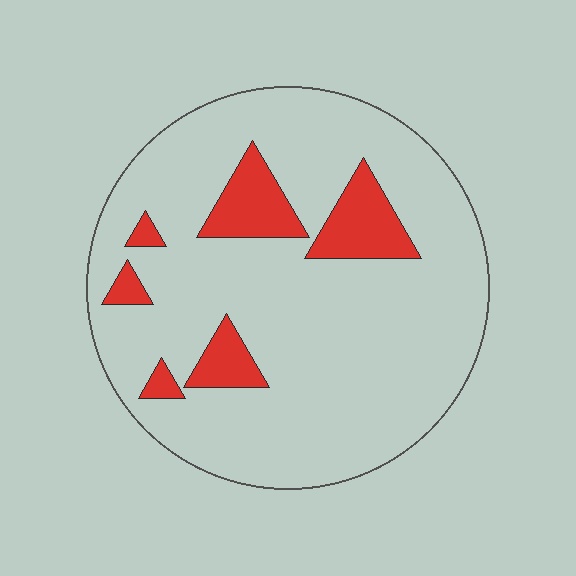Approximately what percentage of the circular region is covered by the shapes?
Approximately 15%.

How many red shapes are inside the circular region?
6.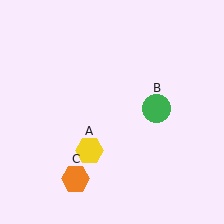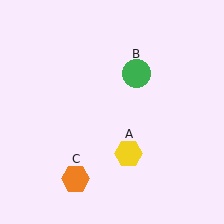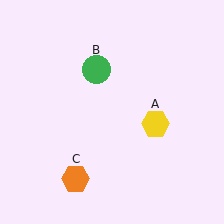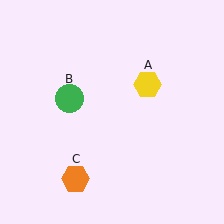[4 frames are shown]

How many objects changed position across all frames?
2 objects changed position: yellow hexagon (object A), green circle (object B).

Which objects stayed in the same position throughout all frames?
Orange hexagon (object C) remained stationary.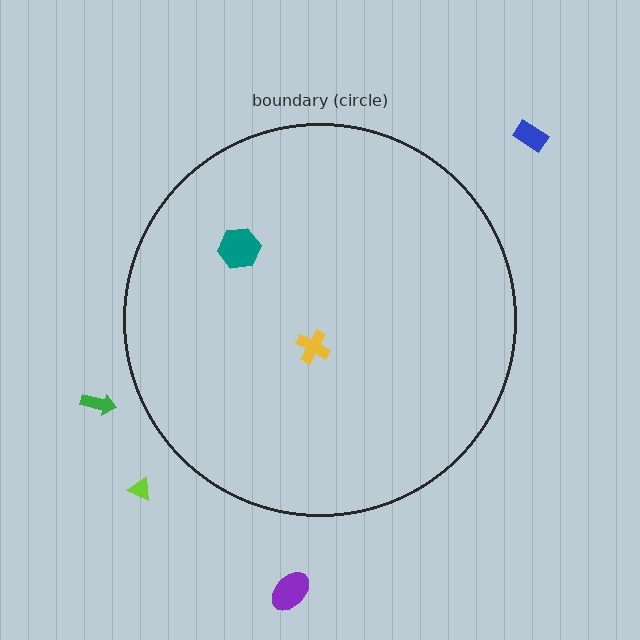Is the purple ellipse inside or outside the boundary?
Outside.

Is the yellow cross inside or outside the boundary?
Inside.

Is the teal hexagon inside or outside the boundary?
Inside.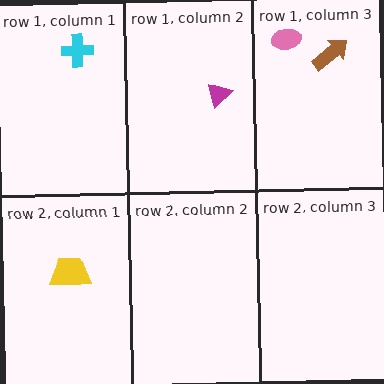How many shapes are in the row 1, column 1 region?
1.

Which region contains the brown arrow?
The row 1, column 3 region.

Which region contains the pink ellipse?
The row 1, column 3 region.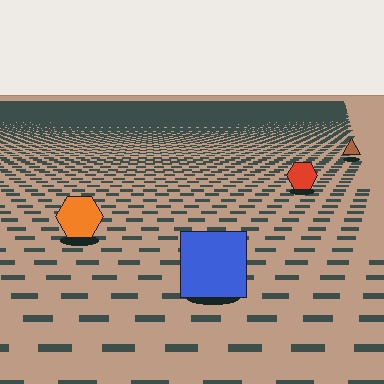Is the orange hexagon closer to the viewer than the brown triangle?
Yes. The orange hexagon is closer — you can tell from the texture gradient: the ground texture is coarser near it.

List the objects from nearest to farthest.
From nearest to farthest: the blue square, the orange hexagon, the red hexagon, the brown triangle.